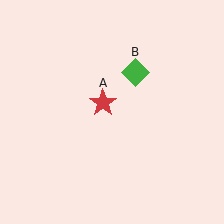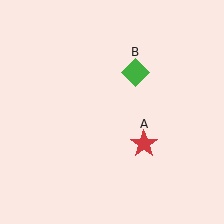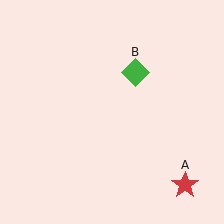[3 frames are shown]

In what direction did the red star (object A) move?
The red star (object A) moved down and to the right.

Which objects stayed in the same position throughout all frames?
Green diamond (object B) remained stationary.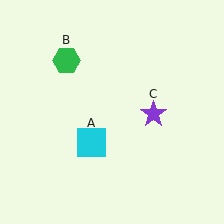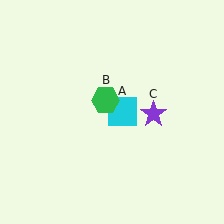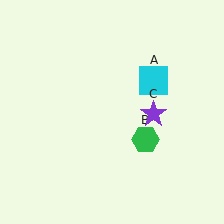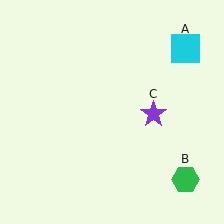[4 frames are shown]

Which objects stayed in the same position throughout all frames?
Purple star (object C) remained stationary.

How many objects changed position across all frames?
2 objects changed position: cyan square (object A), green hexagon (object B).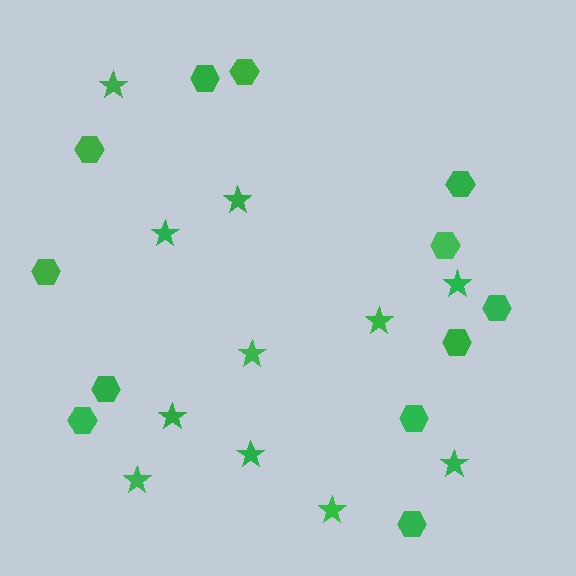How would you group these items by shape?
There are 2 groups: one group of hexagons (12) and one group of stars (11).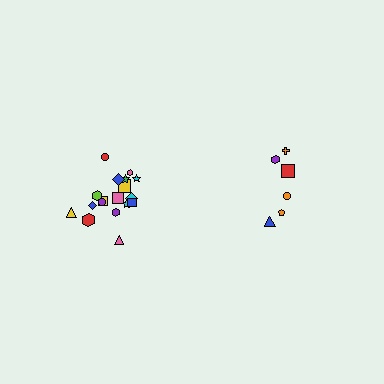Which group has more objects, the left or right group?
The left group.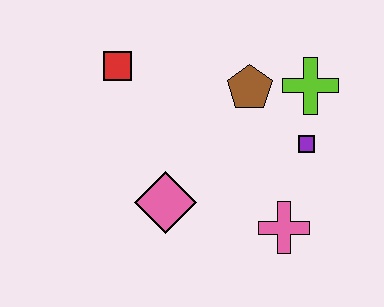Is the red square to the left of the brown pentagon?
Yes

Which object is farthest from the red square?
The pink cross is farthest from the red square.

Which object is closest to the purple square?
The lime cross is closest to the purple square.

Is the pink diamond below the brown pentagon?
Yes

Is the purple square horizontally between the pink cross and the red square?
No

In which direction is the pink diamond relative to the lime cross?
The pink diamond is to the left of the lime cross.